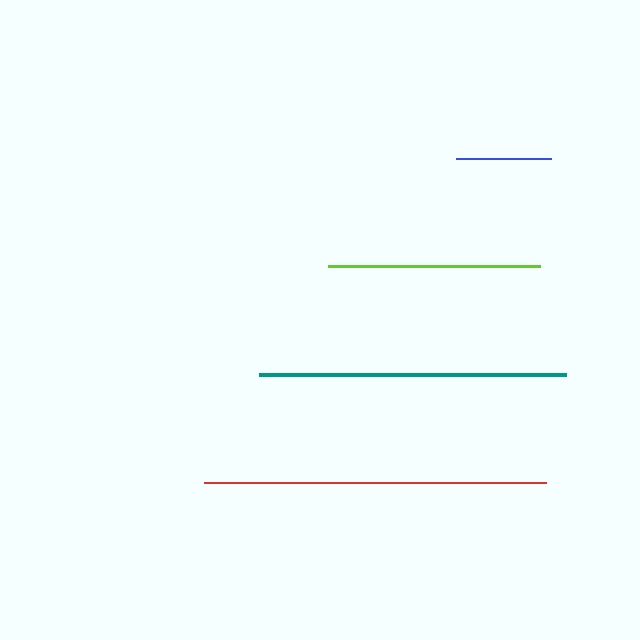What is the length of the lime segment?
The lime segment is approximately 212 pixels long.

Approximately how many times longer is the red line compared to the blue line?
The red line is approximately 3.6 times the length of the blue line.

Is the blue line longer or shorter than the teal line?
The teal line is longer than the blue line.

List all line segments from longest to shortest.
From longest to shortest: red, teal, lime, blue.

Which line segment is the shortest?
The blue line is the shortest at approximately 94 pixels.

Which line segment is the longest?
The red line is the longest at approximately 342 pixels.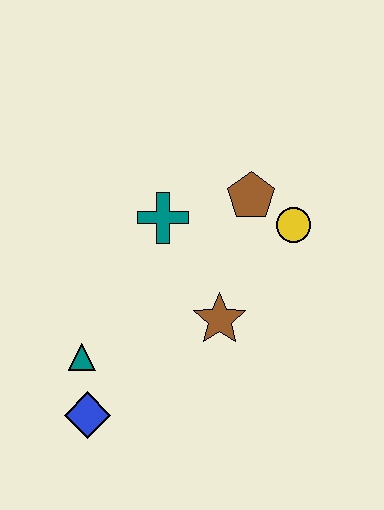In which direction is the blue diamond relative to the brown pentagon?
The blue diamond is below the brown pentagon.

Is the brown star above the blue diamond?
Yes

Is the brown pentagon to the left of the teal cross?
No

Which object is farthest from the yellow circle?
The blue diamond is farthest from the yellow circle.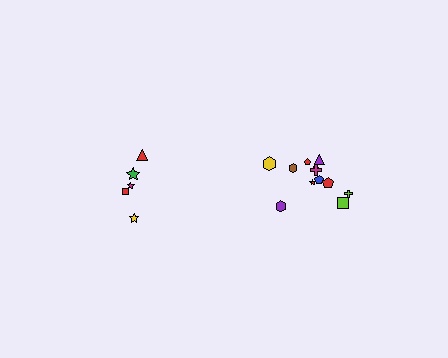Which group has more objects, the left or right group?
The right group.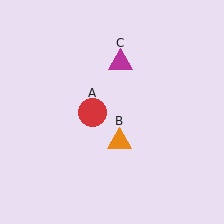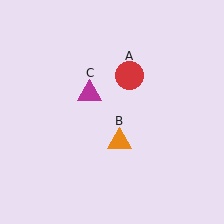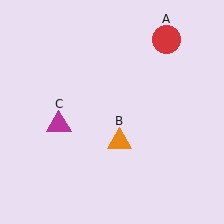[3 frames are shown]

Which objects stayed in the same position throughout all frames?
Orange triangle (object B) remained stationary.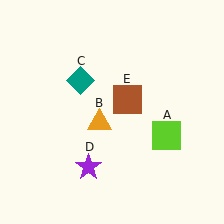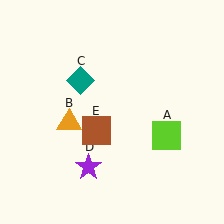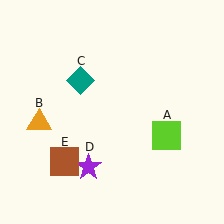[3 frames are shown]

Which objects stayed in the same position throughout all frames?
Lime square (object A) and teal diamond (object C) and purple star (object D) remained stationary.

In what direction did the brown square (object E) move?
The brown square (object E) moved down and to the left.